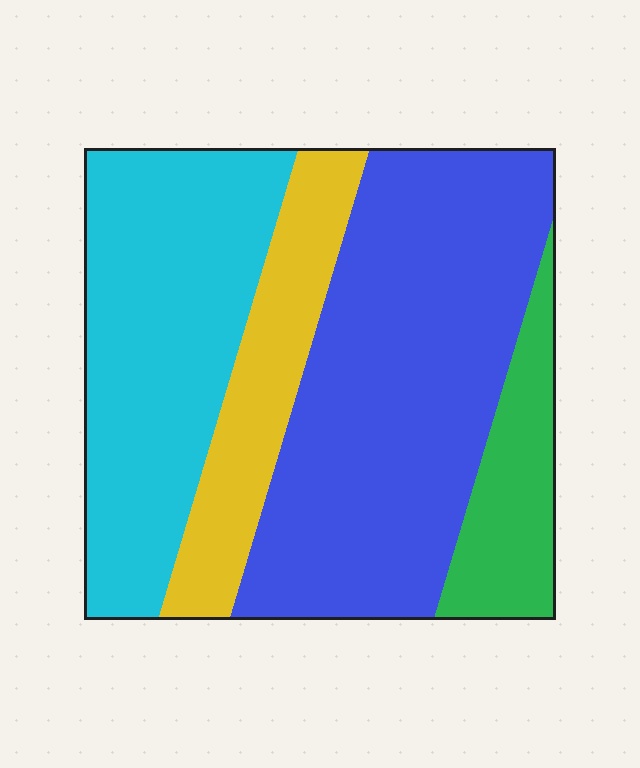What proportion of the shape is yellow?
Yellow takes up about one sixth (1/6) of the shape.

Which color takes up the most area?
Blue, at roughly 45%.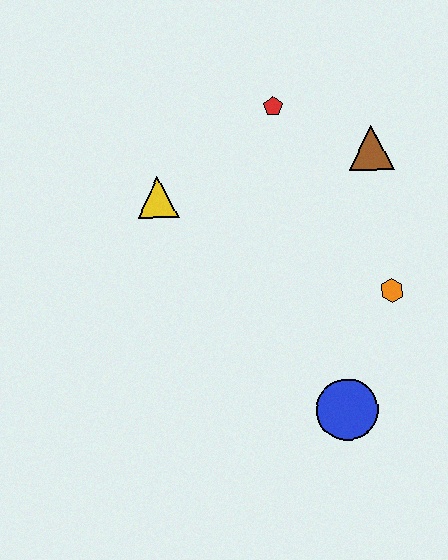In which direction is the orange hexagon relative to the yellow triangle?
The orange hexagon is to the right of the yellow triangle.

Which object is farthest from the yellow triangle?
The blue circle is farthest from the yellow triangle.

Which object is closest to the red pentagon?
The brown triangle is closest to the red pentagon.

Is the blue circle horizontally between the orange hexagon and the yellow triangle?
Yes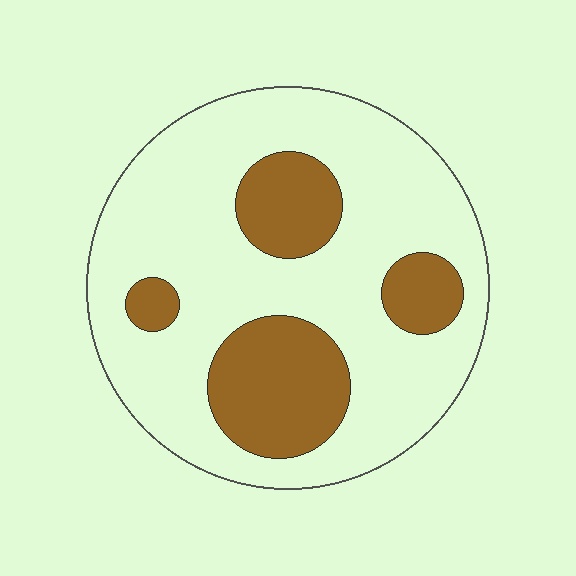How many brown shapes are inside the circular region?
4.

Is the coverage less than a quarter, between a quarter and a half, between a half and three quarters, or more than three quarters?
Between a quarter and a half.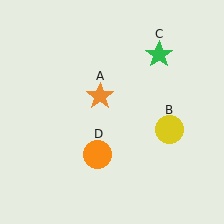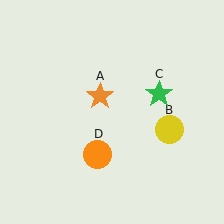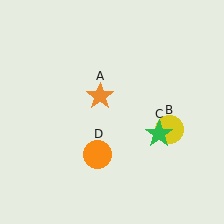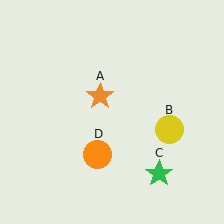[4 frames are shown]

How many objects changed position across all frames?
1 object changed position: green star (object C).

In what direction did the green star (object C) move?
The green star (object C) moved down.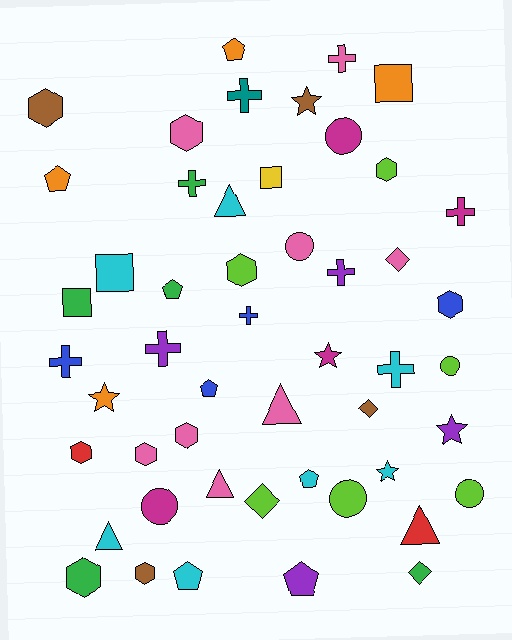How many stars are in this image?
There are 5 stars.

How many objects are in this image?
There are 50 objects.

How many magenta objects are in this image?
There are 4 magenta objects.